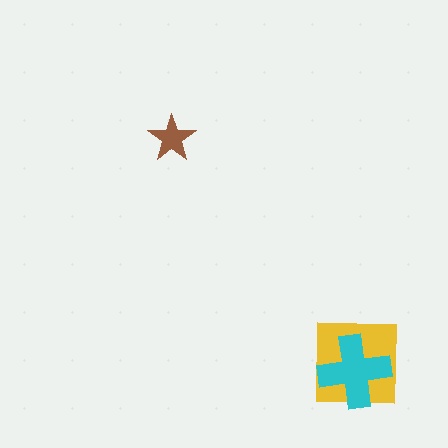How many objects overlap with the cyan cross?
1 object overlaps with the cyan cross.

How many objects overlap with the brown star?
0 objects overlap with the brown star.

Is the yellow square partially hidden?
Yes, it is partially covered by another shape.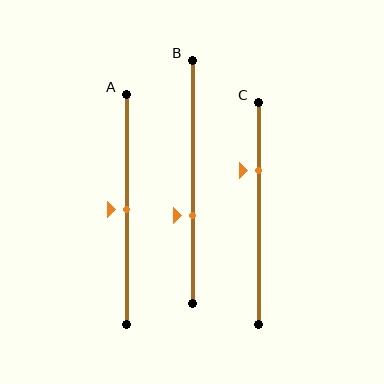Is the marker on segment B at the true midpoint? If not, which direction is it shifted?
No, the marker on segment B is shifted downward by about 14% of the segment length.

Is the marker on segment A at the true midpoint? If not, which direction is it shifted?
Yes, the marker on segment A is at the true midpoint.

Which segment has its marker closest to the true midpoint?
Segment A has its marker closest to the true midpoint.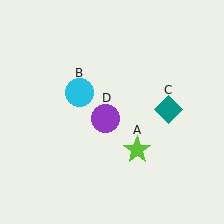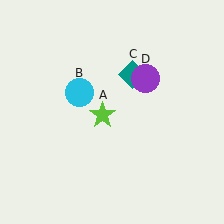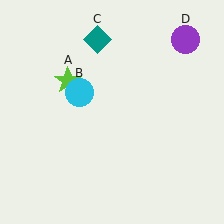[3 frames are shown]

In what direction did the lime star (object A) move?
The lime star (object A) moved up and to the left.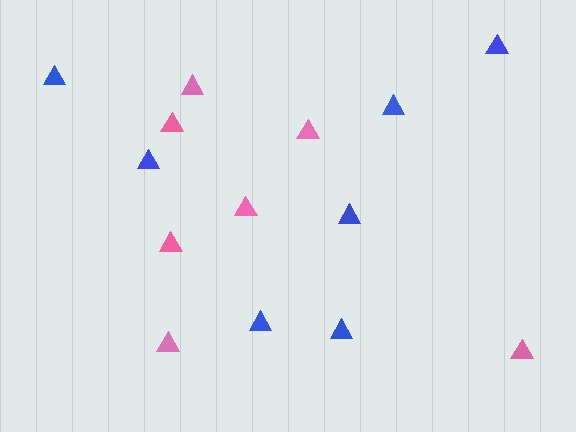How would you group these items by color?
There are 2 groups: one group of blue triangles (7) and one group of pink triangles (7).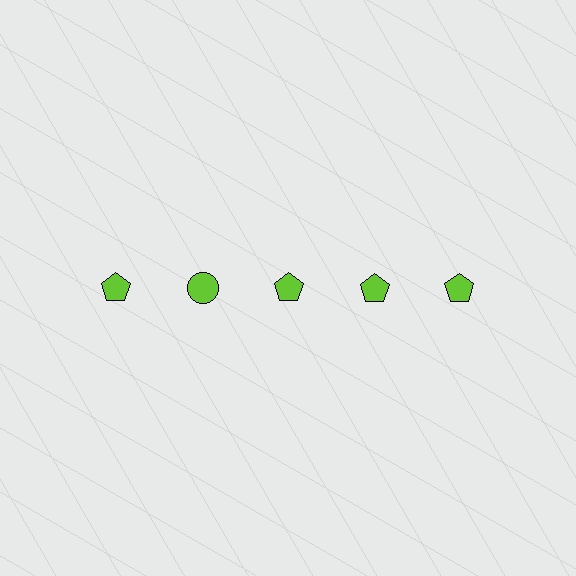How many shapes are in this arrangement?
There are 5 shapes arranged in a grid pattern.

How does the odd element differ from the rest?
It has a different shape: circle instead of pentagon.